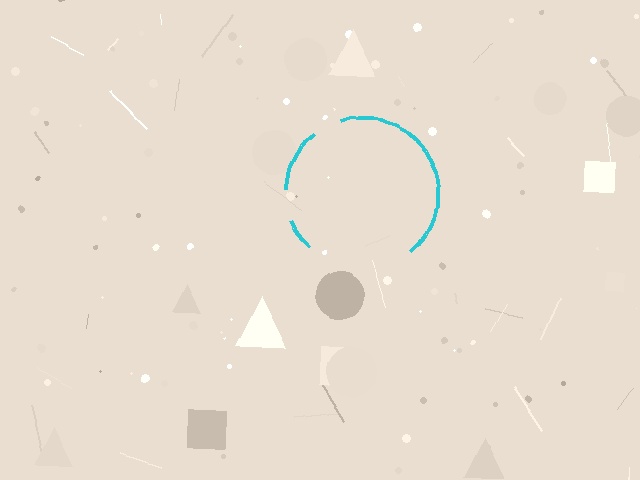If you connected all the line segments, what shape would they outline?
They would outline a circle.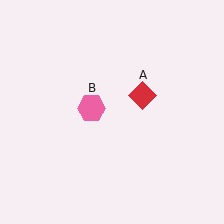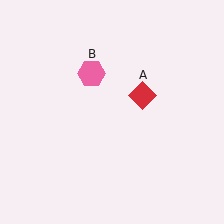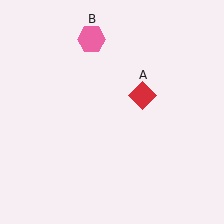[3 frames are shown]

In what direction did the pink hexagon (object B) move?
The pink hexagon (object B) moved up.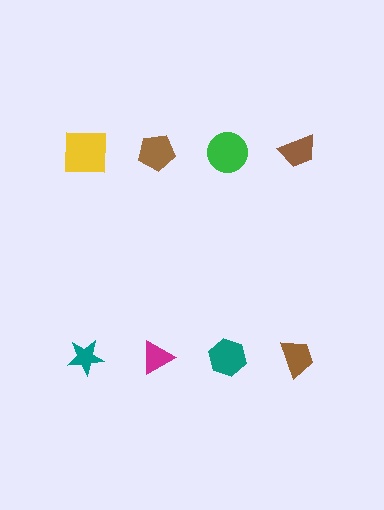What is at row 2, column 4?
A brown trapezoid.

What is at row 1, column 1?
A yellow square.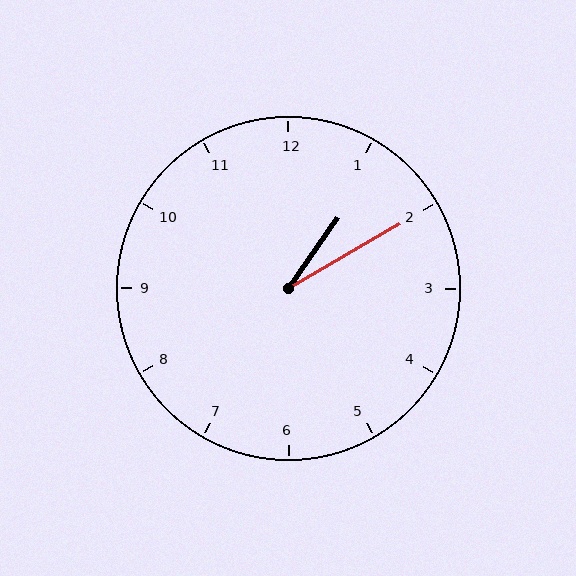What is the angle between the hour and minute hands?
Approximately 25 degrees.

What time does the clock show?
1:10.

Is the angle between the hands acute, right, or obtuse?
It is acute.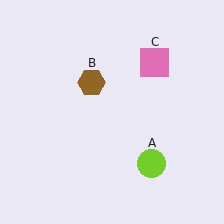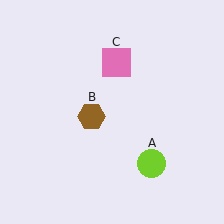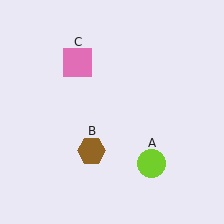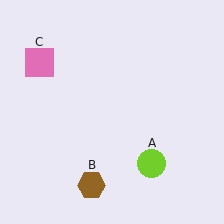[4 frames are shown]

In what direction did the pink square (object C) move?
The pink square (object C) moved left.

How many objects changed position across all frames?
2 objects changed position: brown hexagon (object B), pink square (object C).